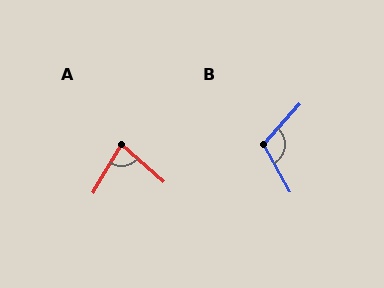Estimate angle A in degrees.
Approximately 79 degrees.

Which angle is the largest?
B, at approximately 108 degrees.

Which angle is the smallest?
A, at approximately 79 degrees.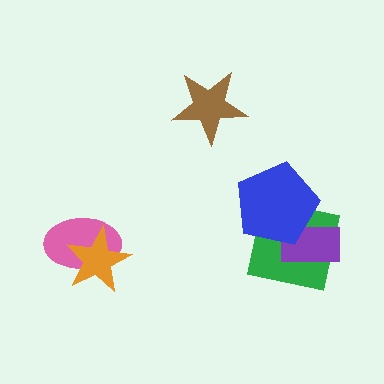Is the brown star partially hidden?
No, no other shape covers it.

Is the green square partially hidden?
Yes, it is partially covered by another shape.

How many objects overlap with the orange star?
1 object overlaps with the orange star.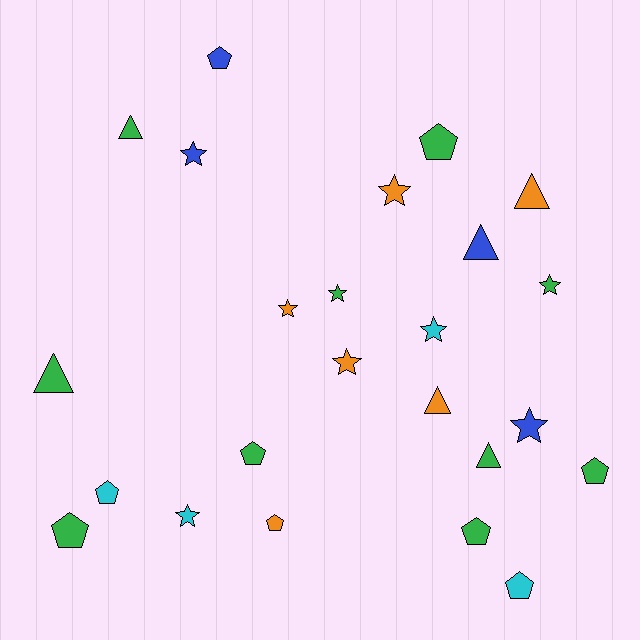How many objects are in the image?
There are 24 objects.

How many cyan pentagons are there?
There are 2 cyan pentagons.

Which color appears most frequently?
Green, with 10 objects.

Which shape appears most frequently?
Pentagon, with 9 objects.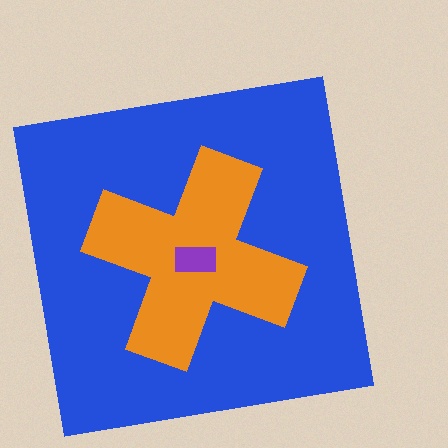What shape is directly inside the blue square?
The orange cross.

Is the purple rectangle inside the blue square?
Yes.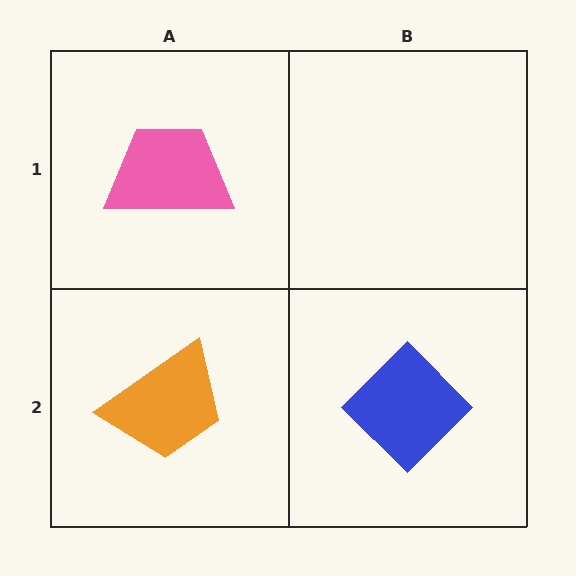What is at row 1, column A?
A pink trapezoid.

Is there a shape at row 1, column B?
No, that cell is empty.